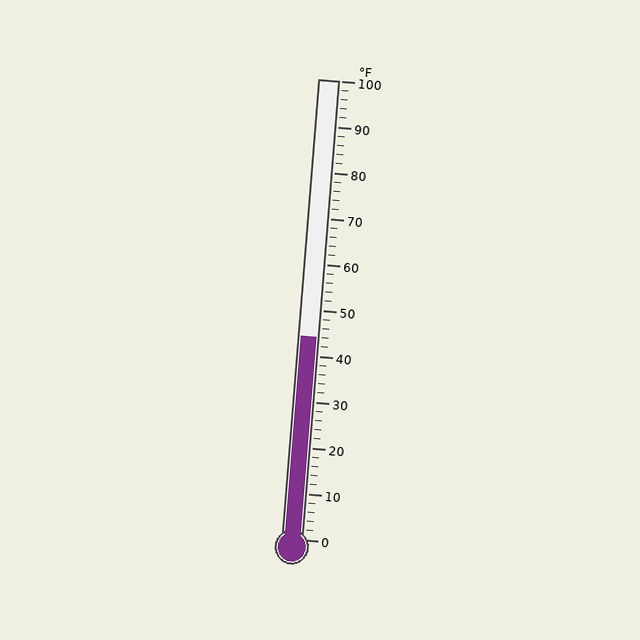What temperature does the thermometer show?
The thermometer shows approximately 44°F.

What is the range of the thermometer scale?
The thermometer scale ranges from 0°F to 100°F.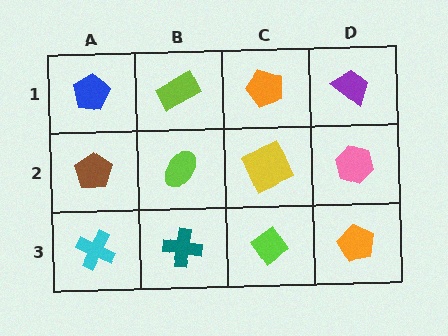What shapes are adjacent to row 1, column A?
A brown pentagon (row 2, column A), a lime rectangle (row 1, column B).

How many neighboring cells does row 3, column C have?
3.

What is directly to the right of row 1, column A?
A lime rectangle.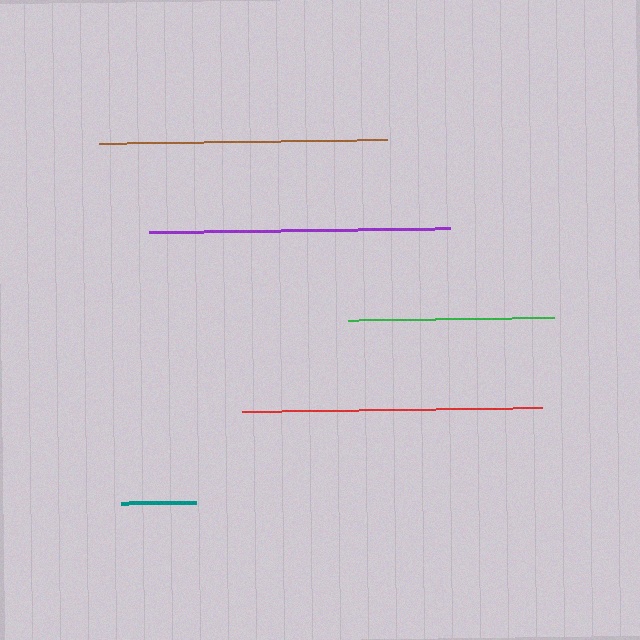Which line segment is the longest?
The purple line is the longest at approximately 301 pixels.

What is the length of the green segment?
The green segment is approximately 206 pixels long.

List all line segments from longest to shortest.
From longest to shortest: purple, red, brown, green, teal.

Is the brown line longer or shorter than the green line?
The brown line is longer than the green line.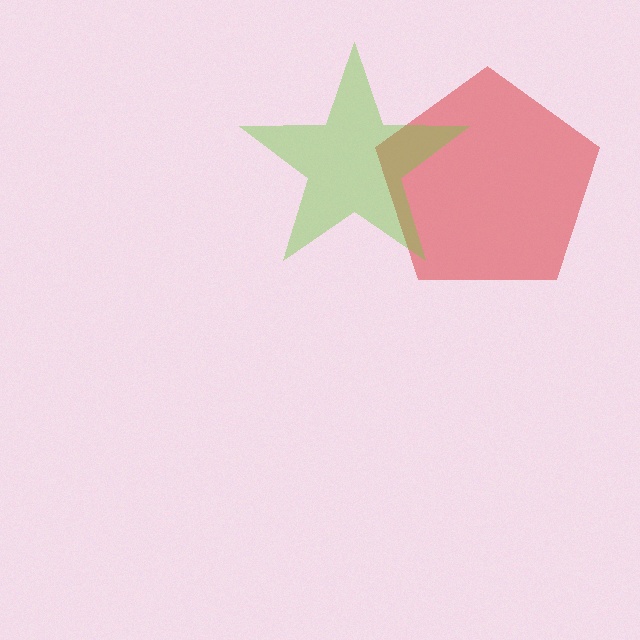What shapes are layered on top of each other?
The layered shapes are: a red pentagon, a lime star.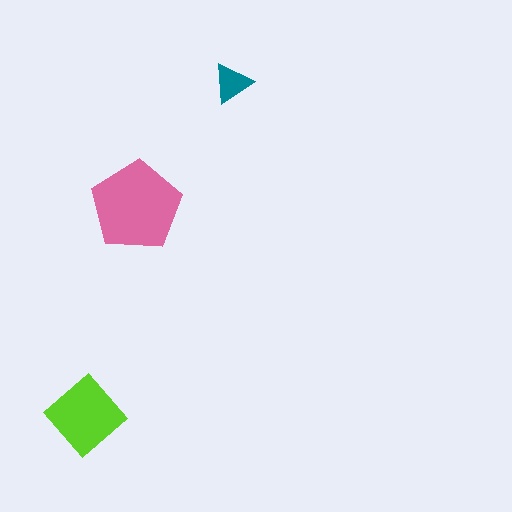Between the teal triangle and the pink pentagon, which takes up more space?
The pink pentagon.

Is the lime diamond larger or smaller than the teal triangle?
Larger.